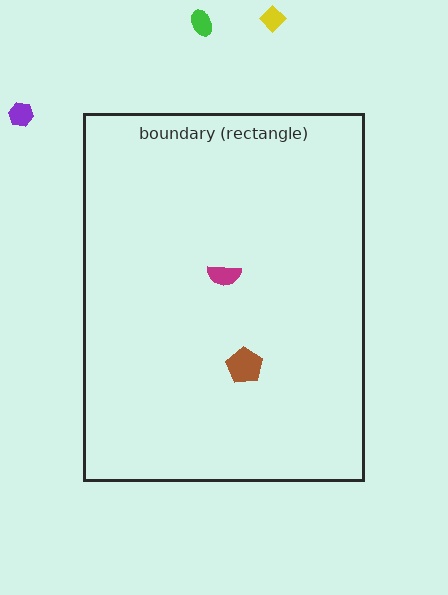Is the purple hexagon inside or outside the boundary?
Outside.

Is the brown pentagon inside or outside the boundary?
Inside.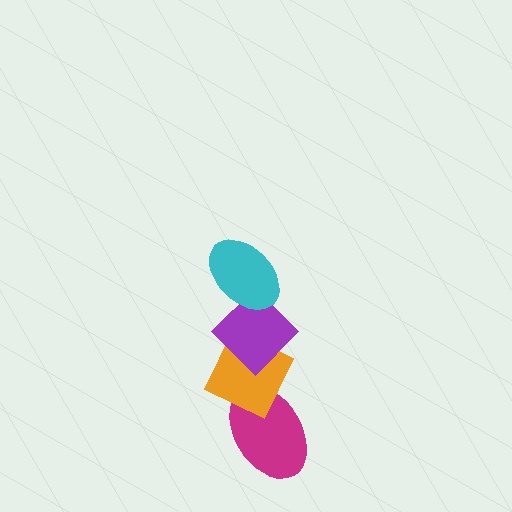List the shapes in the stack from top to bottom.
From top to bottom: the cyan ellipse, the purple diamond, the orange diamond, the magenta ellipse.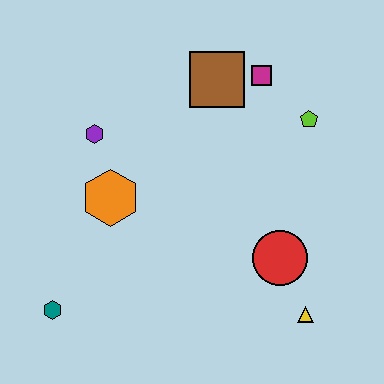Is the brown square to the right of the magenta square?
No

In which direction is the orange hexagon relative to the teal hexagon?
The orange hexagon is above the teal hexagon.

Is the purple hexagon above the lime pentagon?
No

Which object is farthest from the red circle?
The teal hexagon is farthest from the red circle.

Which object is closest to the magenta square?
The brown square is closest to the magenta square.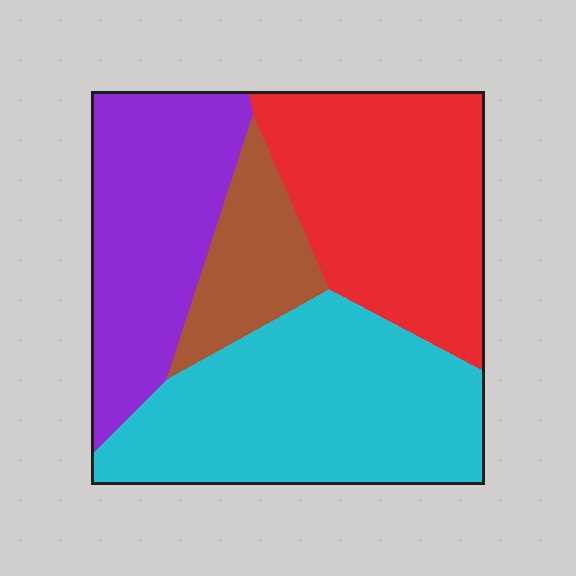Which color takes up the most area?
Cyan, at roughly 35%.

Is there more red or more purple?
Red.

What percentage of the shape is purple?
Purple covers 25% of the shape.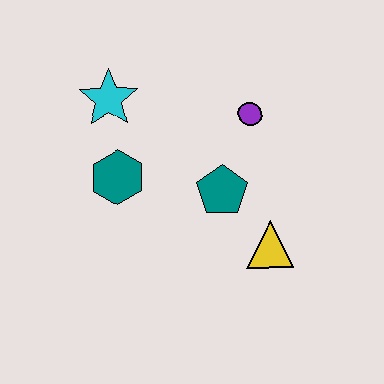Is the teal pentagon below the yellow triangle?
No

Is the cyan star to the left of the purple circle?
Yes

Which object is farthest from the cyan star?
The yellow triangle is farthest from the cyan star.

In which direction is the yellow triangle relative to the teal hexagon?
The yellow triangle is to the right of the teal hexagon.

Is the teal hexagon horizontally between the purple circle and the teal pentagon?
No